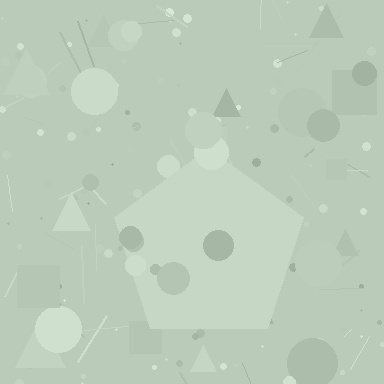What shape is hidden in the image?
A pentagon is hidden in the image.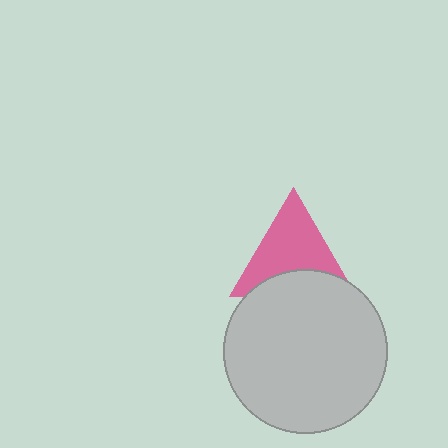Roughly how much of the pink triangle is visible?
Most of it is visible (roughly 67%).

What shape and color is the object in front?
The object in front is a light gray circle.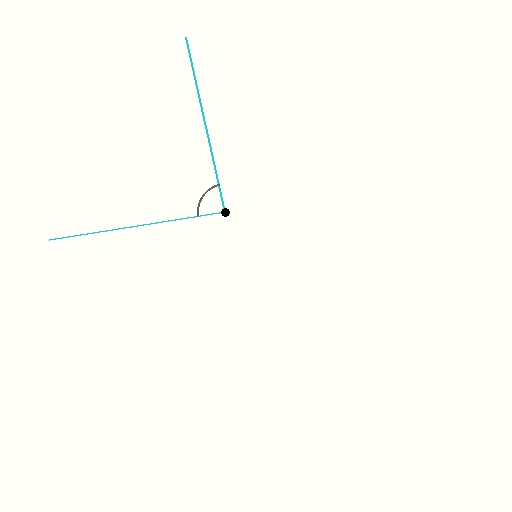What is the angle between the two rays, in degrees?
Approximately 87 degrees.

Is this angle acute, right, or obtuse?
It is approximately a right angle.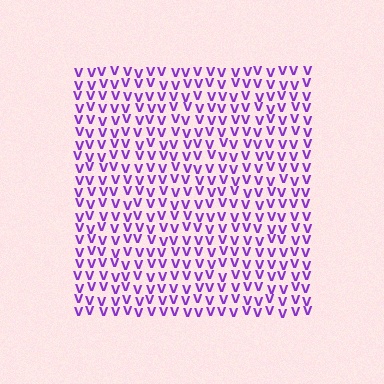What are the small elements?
The small elements are letter V's.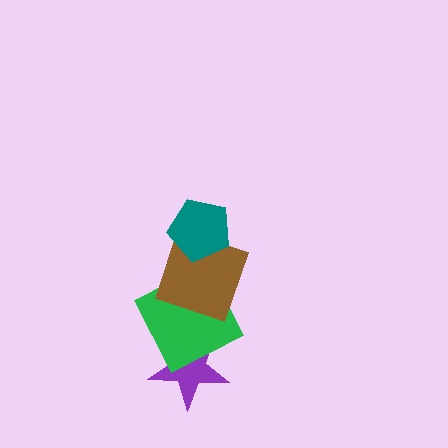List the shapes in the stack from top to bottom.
From top to bottom: the teal pentagon, the brown square, the green square, the purple star.